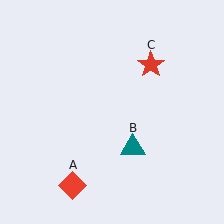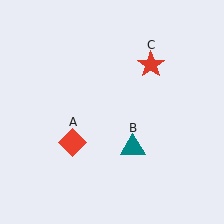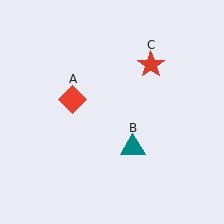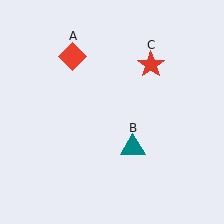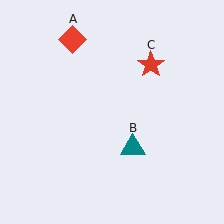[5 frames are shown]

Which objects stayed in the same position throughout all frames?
Teal triangle (object B) and red star (object C) remained stationary.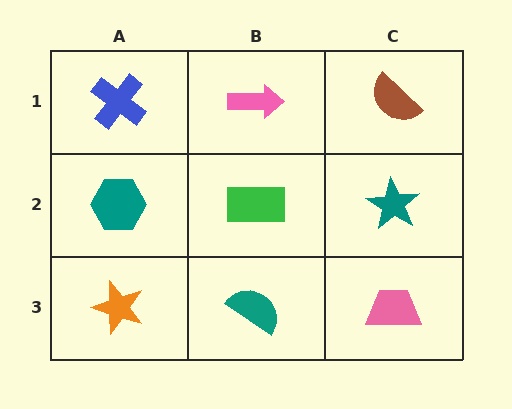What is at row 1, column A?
A blue cross.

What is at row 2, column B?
A green rectangle.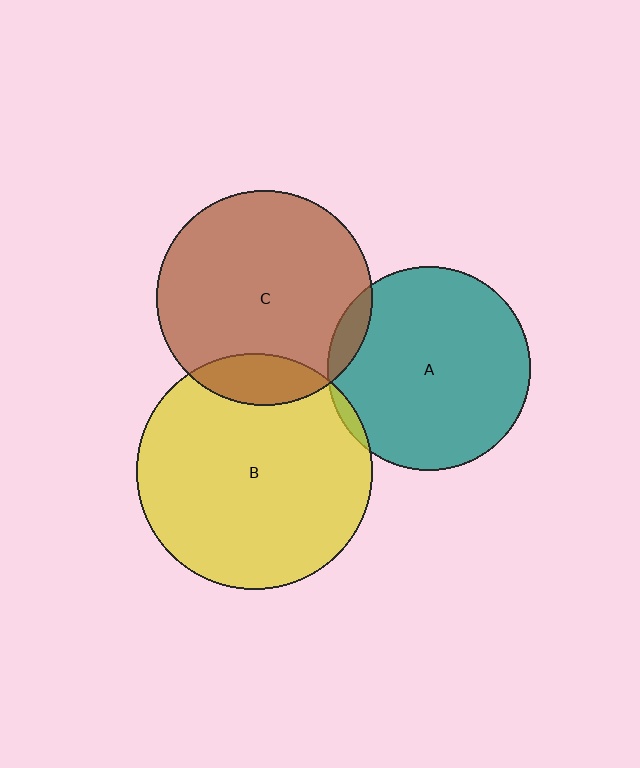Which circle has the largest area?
Circle B (yellow).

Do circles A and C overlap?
Yes.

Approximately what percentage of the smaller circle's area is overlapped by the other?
Approximately 5%.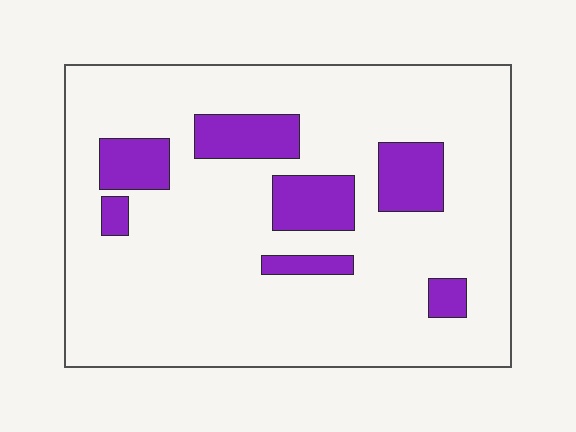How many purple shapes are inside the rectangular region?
7.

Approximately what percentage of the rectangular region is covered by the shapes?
Approximately 15%.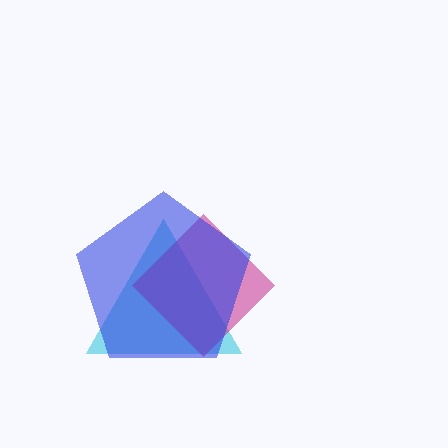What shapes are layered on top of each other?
The layered shapes are: a cyan triangle, a magenta diamond, a blue pentagon.